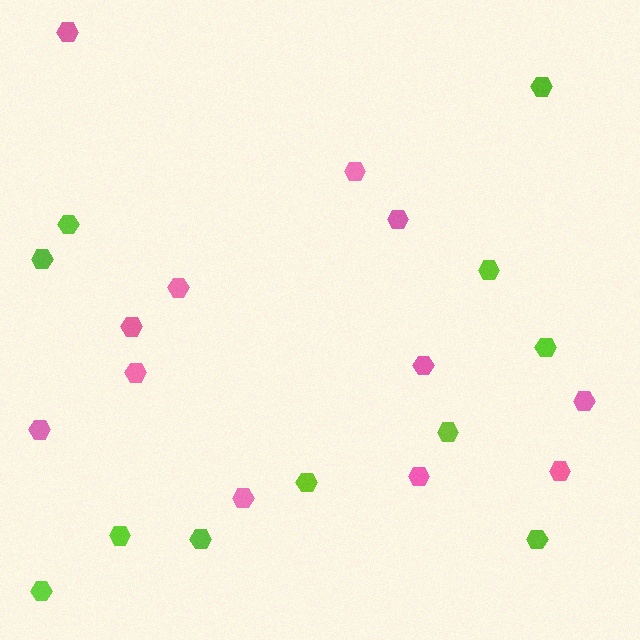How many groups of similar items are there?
There are 2 groups: one group of lime hexagons (11) and one group of pink hexagons (12).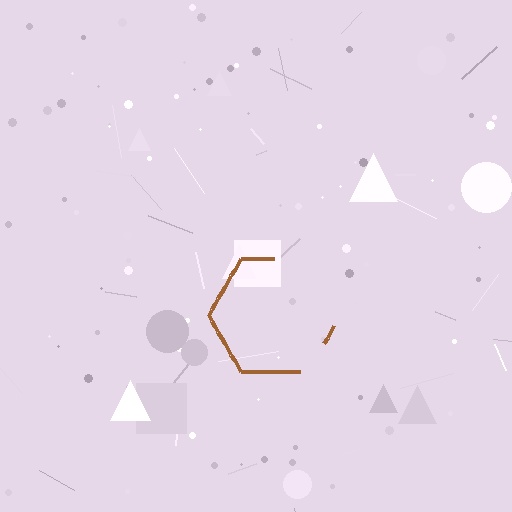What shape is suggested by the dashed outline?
The dashed outline suggests a hexagon.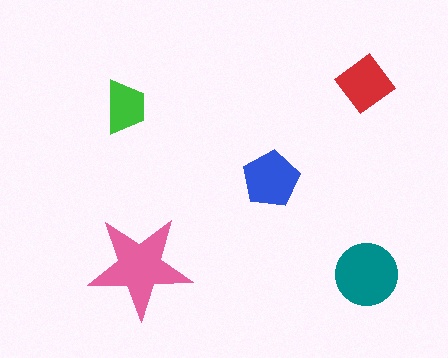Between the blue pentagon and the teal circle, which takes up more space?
The teal circle.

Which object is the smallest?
The green trapezoid.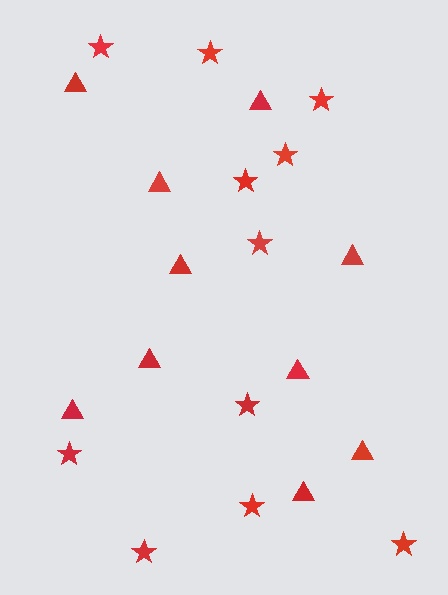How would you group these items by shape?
There are 2 groups: one group of triangles (10) and one group of stars (11).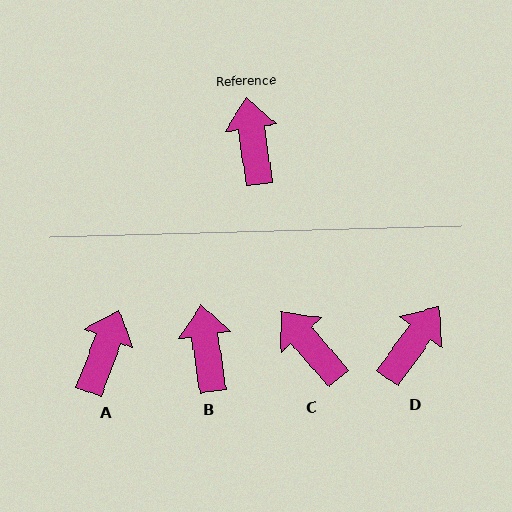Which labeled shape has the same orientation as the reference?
B.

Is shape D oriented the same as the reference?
No, it is off by about 45 degrees.